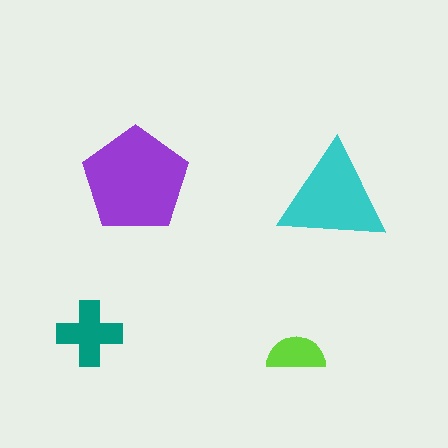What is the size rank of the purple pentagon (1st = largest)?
1st.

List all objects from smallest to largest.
The lime semicircle, the teal cross, the cyan triangle, the purple pentagon.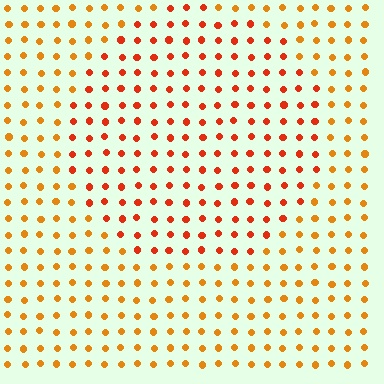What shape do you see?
I see a circle.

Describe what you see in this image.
The image is filled with small orange elements in a uniform arrangement. A circle-shaped region is visible where the elements are tinted to a slightly different hue, forming a subtle color boundary.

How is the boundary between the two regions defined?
The boundary is defined purely by a slight shift in hue (about 26 degrees). Spacing, size, and orientation are identical on both sides.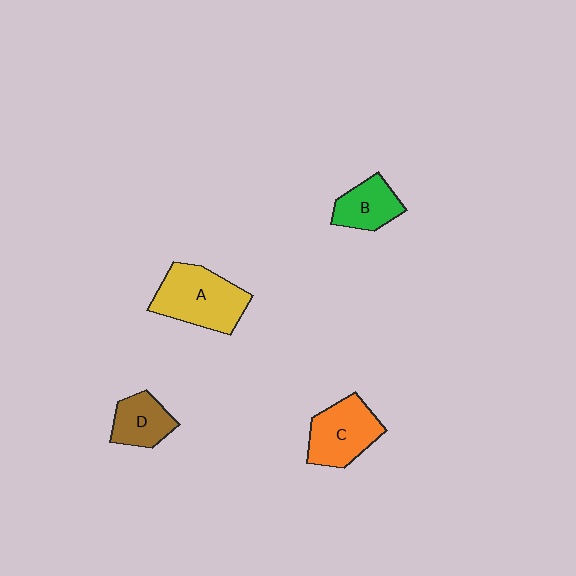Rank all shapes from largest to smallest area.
From largest to smallest: A (yellow), C (orange), B (green), D (brown).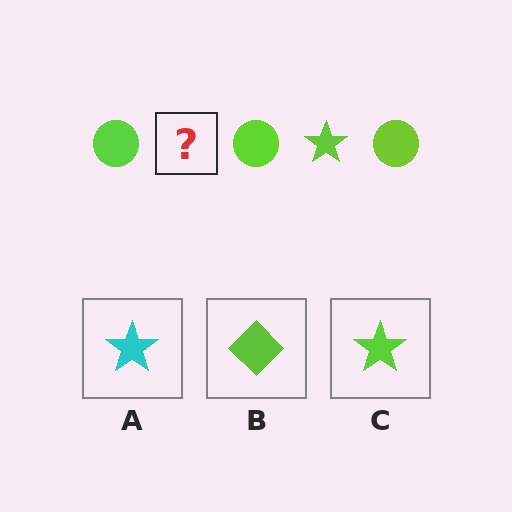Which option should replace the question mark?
Option C.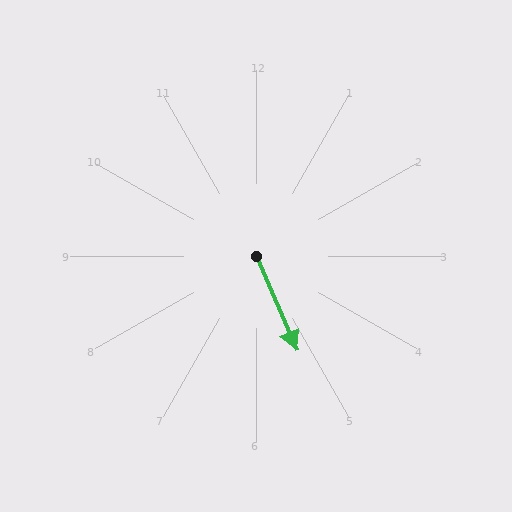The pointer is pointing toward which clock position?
Roughly 5 o'clock.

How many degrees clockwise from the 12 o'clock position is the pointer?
Approximately 157 degrees.